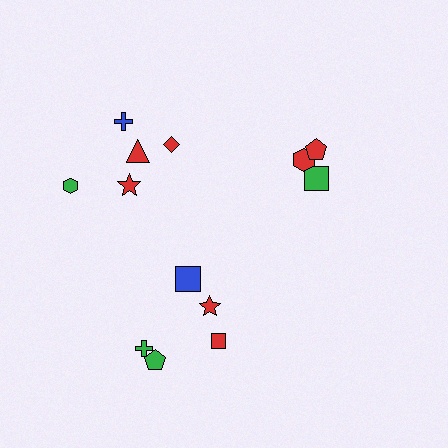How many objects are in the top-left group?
There are 5 objects.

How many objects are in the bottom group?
There are 5 objects.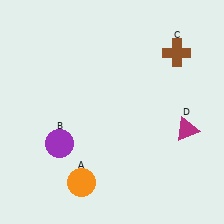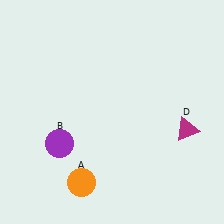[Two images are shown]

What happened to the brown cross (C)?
The brown cross (C) was removed in Image 2. It was in the top-right area of Image 1.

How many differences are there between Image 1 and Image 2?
There is 1 difference between the two images.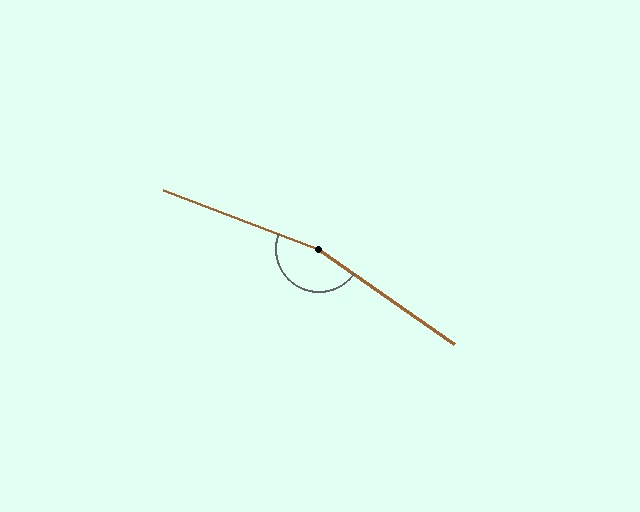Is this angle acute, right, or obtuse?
It is obtuse.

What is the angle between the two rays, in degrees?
Approximately 165 degrees.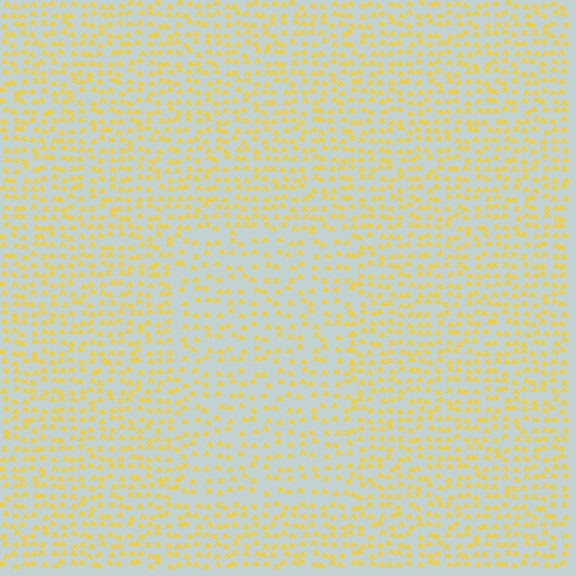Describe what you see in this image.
The image contains small yellow elements arranged at two different densities. A rectangle-shaped region is visible where the elements are less densely packed than the surrounding area.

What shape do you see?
I see a rectangle.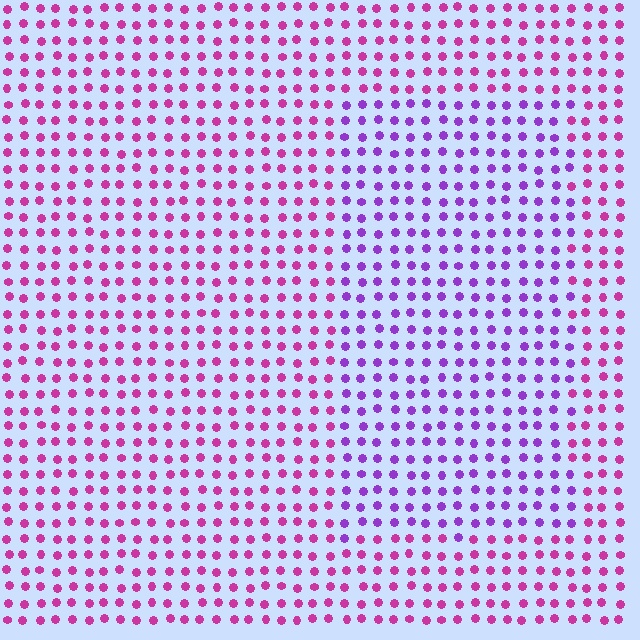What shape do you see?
I see a rectangle.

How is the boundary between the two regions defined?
The boundary is defined purely by a slight shift in hue (about 39 degrees). Spacing, size, and orientation are identical on both sides.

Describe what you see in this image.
The image is filled with small magenta elements in a uniform arrangement. A rectangle-shaped region is visible where the elements are tinted to a slightly different hue, forming a subtle color boundary.